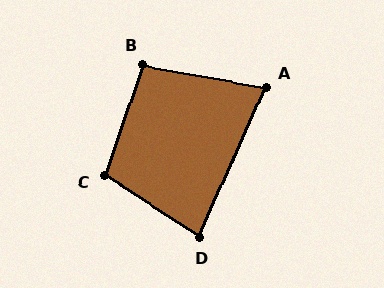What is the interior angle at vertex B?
Approximately 99 degrees (obtuse).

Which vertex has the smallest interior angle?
A, at approximately 76 degrees.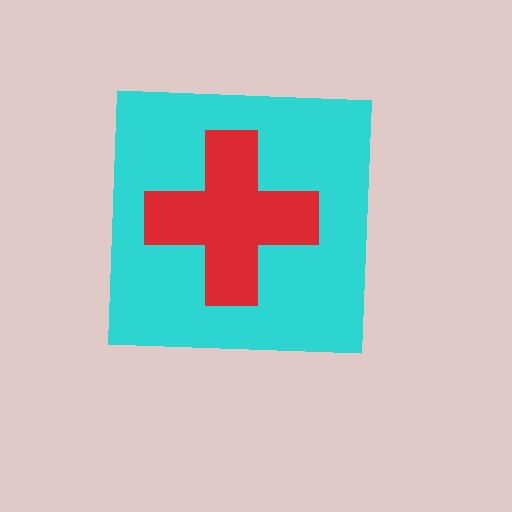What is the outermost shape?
The cyan square.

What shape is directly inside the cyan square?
The red cross.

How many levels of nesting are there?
2.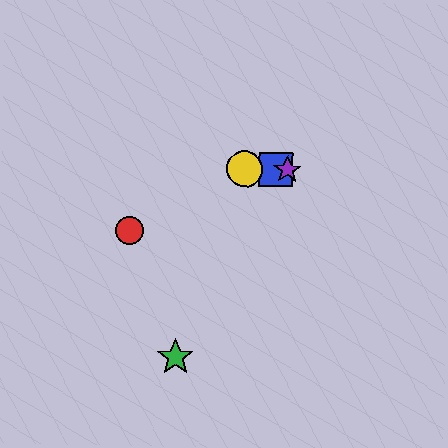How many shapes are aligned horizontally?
3 shapes (the blue square, the yellow circle, the purple star) are aligned horizontally.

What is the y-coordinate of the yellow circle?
The yellow circle is at y≈169.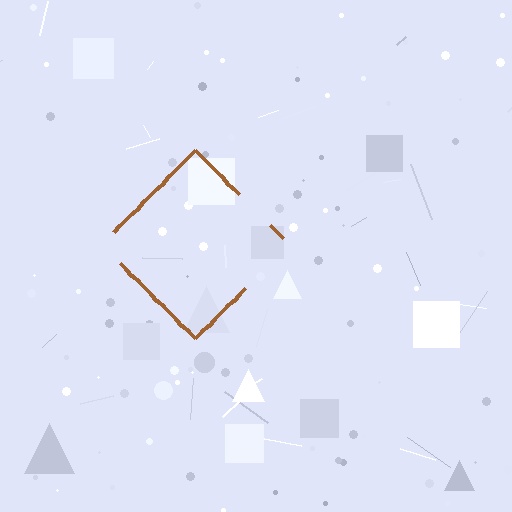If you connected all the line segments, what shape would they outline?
They would outline a diamond.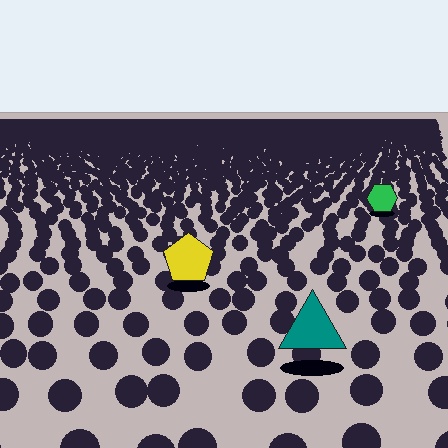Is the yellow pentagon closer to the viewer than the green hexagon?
Yes. The yellow pentagon is closer — you can tell from the texture gradient: the ground texture is coarser near it.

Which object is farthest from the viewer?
The green hexagon is farthest from the viewer. It appears smaller and the ground texture around it is denser.